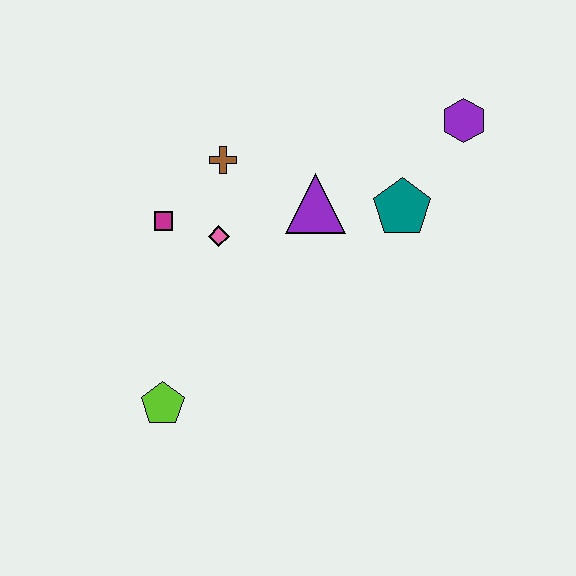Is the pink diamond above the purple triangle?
No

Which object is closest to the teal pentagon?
The purple triangle is closest to the teal pentagon.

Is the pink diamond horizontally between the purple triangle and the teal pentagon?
No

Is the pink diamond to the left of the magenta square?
No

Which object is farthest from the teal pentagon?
The lime pentagon is farthest from the teal pentagon.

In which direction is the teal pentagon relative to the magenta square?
The teal pentagon is to the right of the magenta square.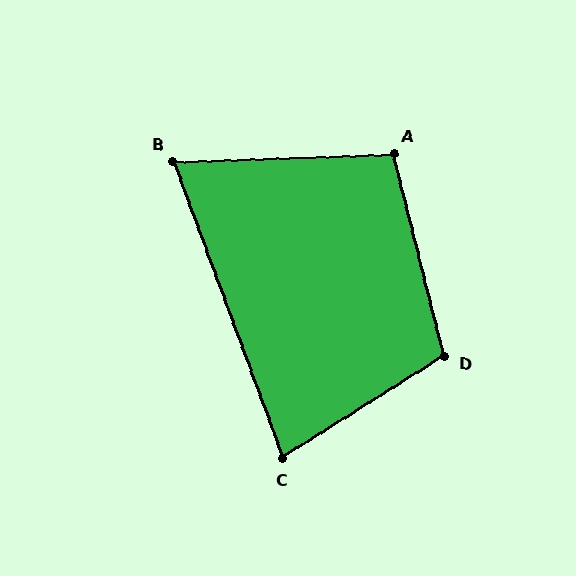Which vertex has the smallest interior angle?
B, at approximately 72 degrees.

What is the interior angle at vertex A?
Approximately 102 degrees (obtuse).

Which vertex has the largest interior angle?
D, at approximately 108 degrees.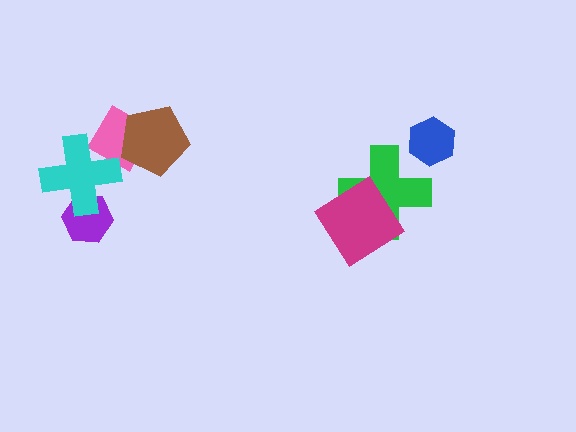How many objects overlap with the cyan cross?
2 objects overlap with the cyan cross.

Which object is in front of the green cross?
The magenta diamond is in front of the green cross.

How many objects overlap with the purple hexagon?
1 object overlaps with the purple hexagon.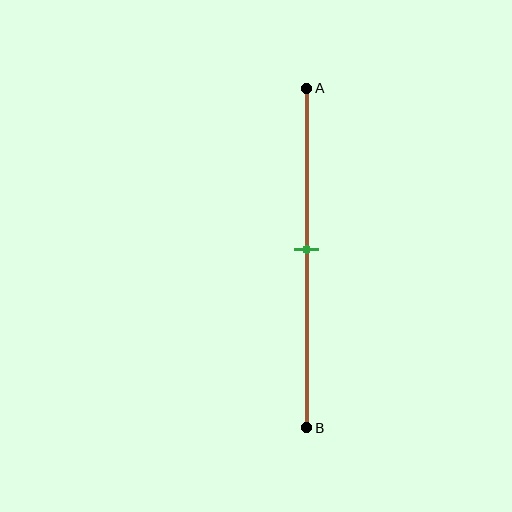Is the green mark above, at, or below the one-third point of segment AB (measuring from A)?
The green mark is below the one-third point of segment AB.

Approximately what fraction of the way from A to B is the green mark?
The green mark is approximately 45% of the way from A to B.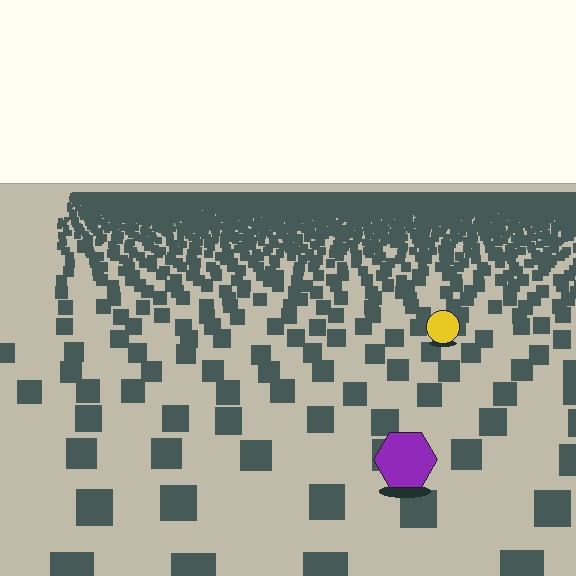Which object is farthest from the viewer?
The yellow circle is farthest from the viewer. It appears smaller and the ground texture around it is denser.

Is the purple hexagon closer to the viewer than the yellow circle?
Yes. The purple hexagon is closer — you can tell from the texture gradient: the ground texture is coarser near it.